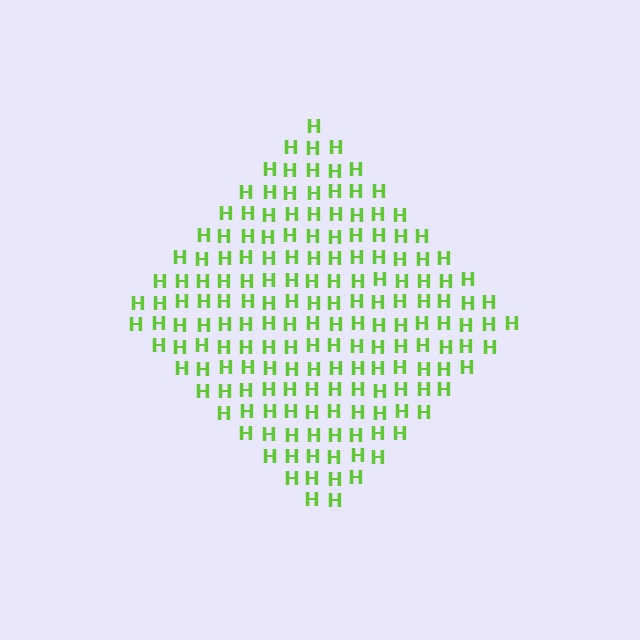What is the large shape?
The large shape is a diamond.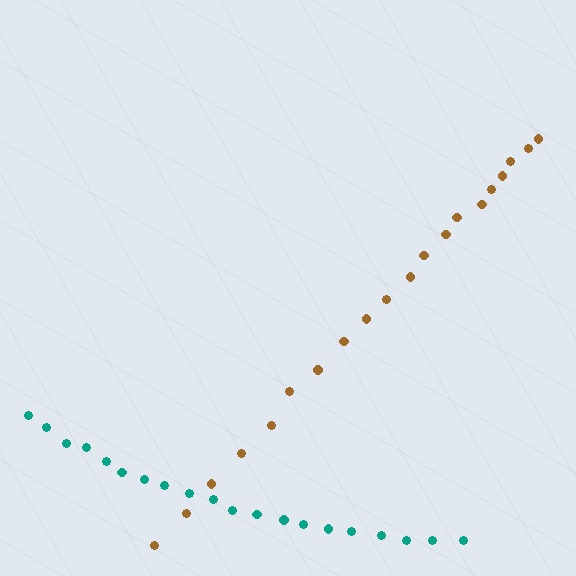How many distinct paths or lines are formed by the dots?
There are 2 distinct paths.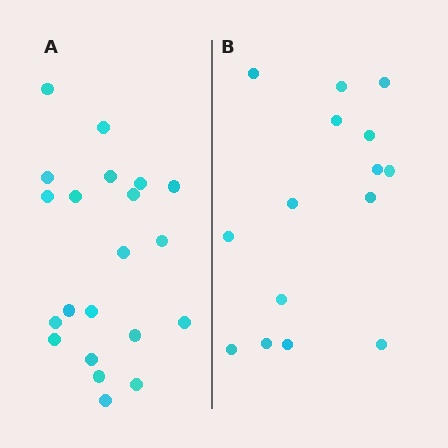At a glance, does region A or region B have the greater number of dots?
Region A (the left region) has more dots.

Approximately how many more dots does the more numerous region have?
Region A has about 6 more dots than region B.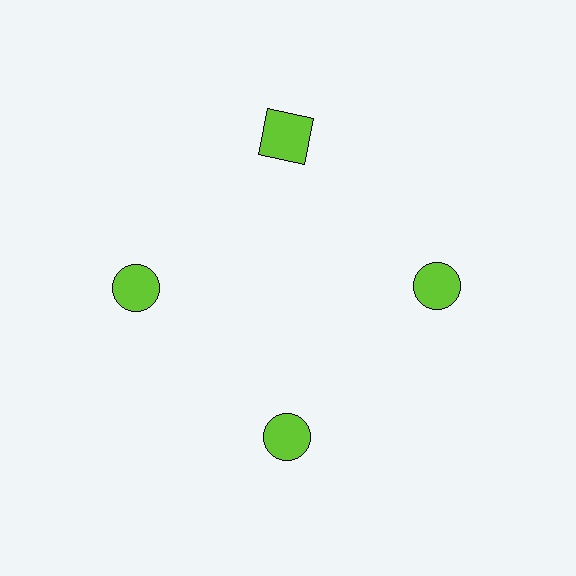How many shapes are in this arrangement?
There are 4 shapes arranged in a ring pattern.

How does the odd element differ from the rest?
It has a different shape: square instead of circle.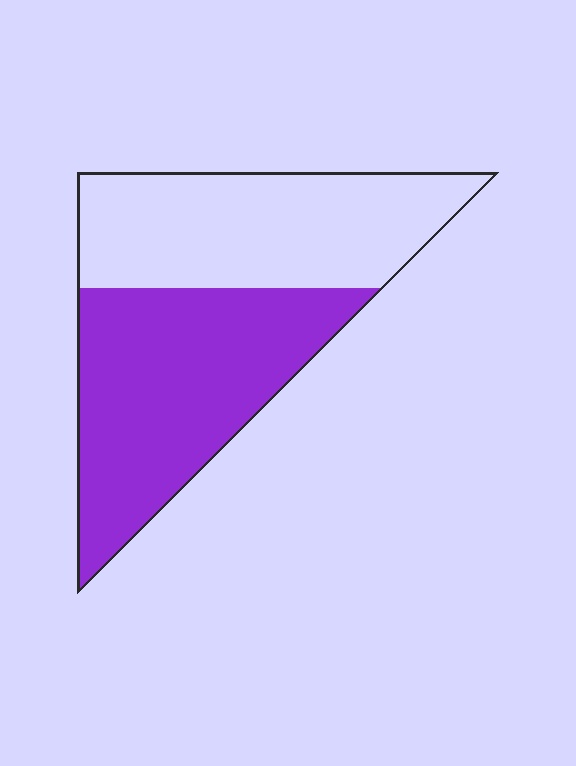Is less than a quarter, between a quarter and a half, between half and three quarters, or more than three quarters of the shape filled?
Between half and three quarters.